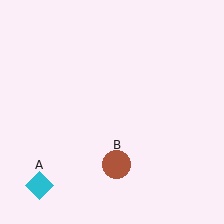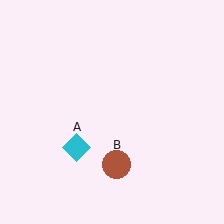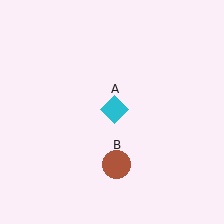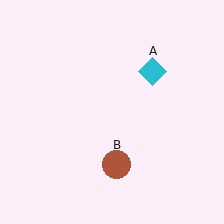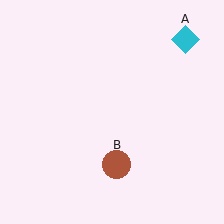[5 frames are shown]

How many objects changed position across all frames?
1 object changed position: cyan diamond (object A).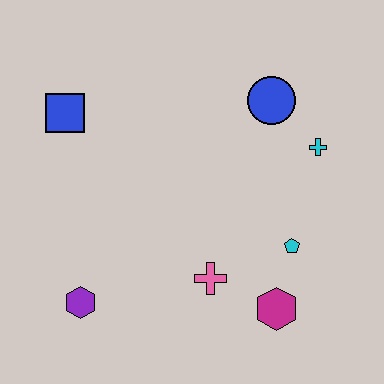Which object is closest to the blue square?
The purple hexagon is closest to the blue square.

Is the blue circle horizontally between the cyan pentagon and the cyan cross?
No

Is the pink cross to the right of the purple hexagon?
Yes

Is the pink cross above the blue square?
No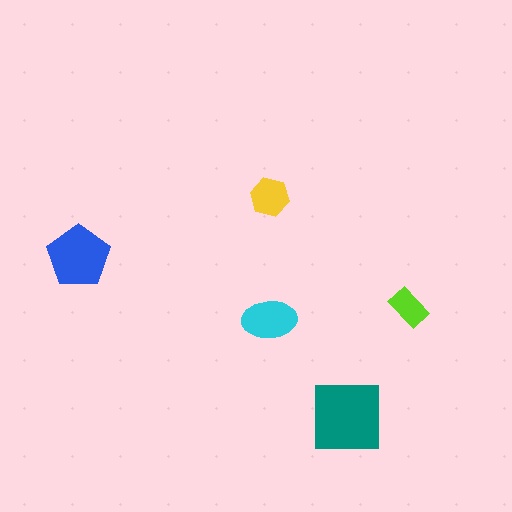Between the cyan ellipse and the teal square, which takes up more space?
The teal square.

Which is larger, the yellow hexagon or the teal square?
The teal square.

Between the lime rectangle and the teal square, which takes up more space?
The teal square.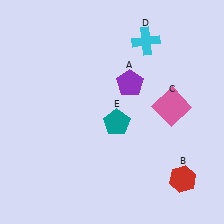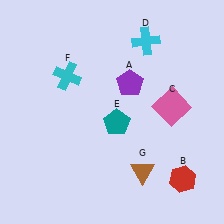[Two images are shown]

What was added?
A cyan cross (F), a brown triangle (G) were added in Image 2.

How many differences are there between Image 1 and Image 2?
There are 2 differences between the two images.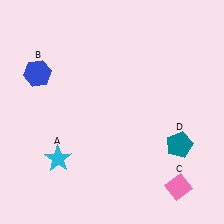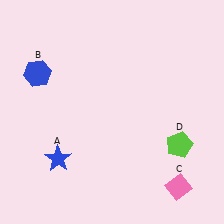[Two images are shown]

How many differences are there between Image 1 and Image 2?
There are 2 differences between the two images.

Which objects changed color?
A changed from cyan to blue. D changed from teal to lime.